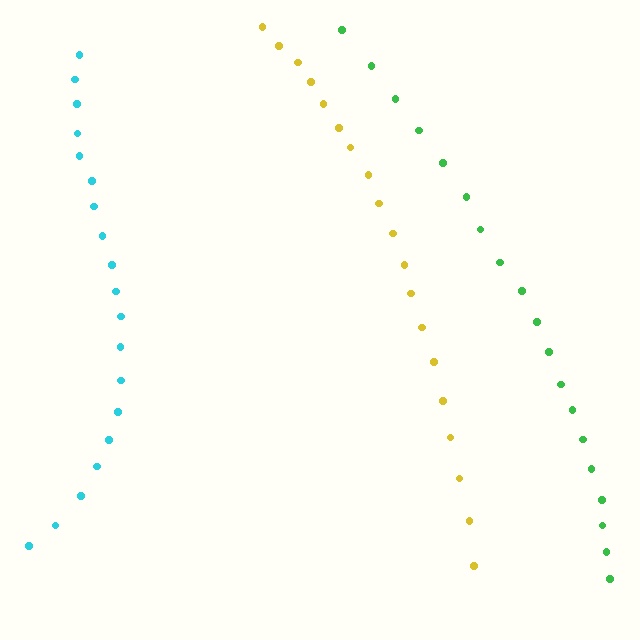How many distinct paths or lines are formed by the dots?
There are 3 distinct paths.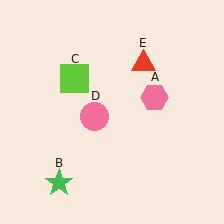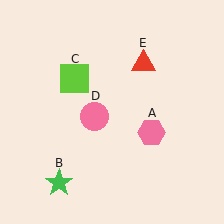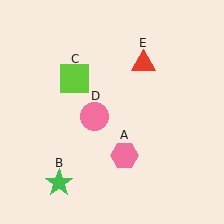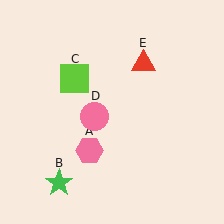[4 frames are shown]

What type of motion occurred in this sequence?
The pink hexagon (object A) rotated clockwise around the center of the scene.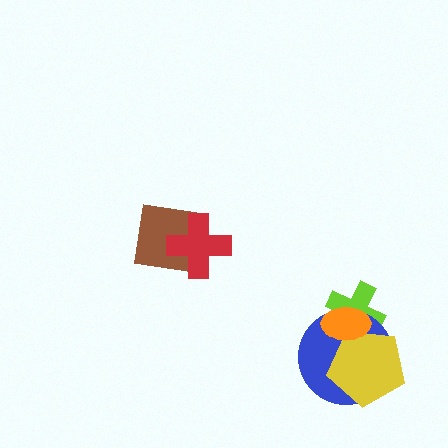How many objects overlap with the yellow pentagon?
3 objects overlap with the yellow pentagon.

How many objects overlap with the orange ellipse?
3 objects overlap with the orange ellipse.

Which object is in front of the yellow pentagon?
The orange ellipse is in front of the yellow pentagon.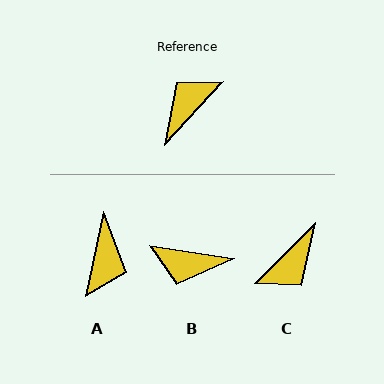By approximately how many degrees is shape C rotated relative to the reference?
Approximately 177 degrees counter-clockwise.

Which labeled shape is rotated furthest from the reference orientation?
C, about 177 degrees away.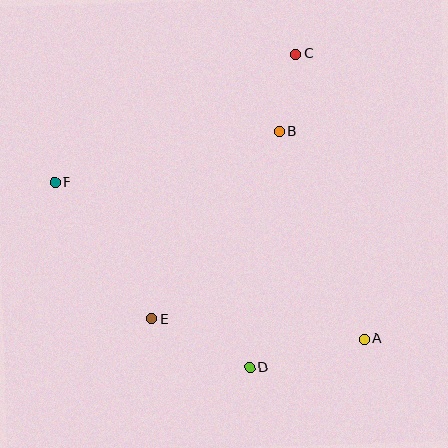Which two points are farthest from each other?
Points A and F are farthest from each other.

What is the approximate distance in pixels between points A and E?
The distance between A and E is approximately 213 pixels.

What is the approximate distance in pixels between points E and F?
The distance between E and F is approximately 167 pixels.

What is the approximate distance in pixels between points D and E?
The distance between D and E is approximately 109 pixels.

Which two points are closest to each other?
Points B and C are closest to each other.